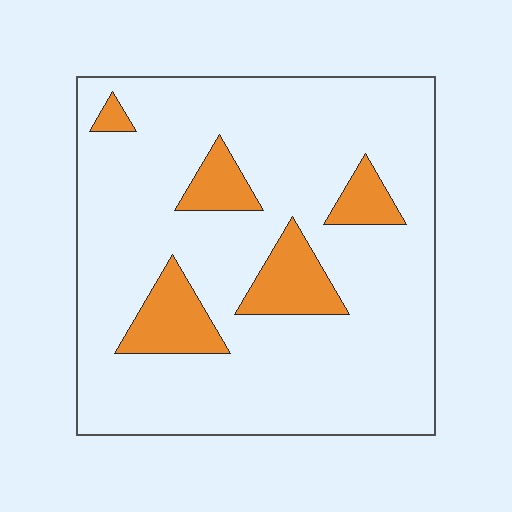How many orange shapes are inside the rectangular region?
5.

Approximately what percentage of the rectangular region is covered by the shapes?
Approximately 15%.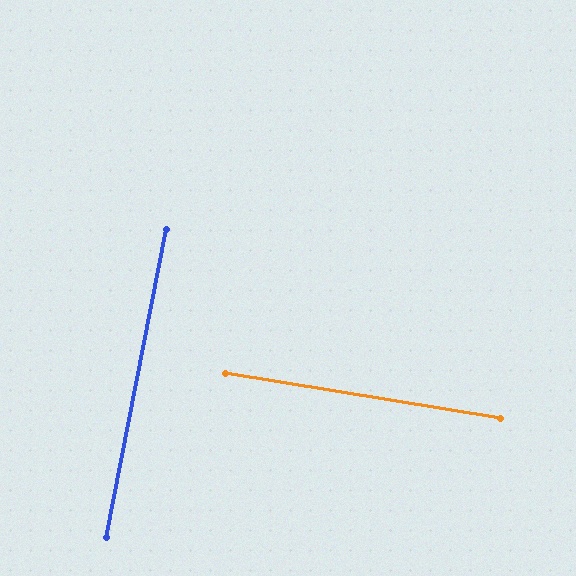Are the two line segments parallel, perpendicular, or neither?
Perpendicular — they meet at approximately 88°.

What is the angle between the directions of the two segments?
Approximately 88 degrees.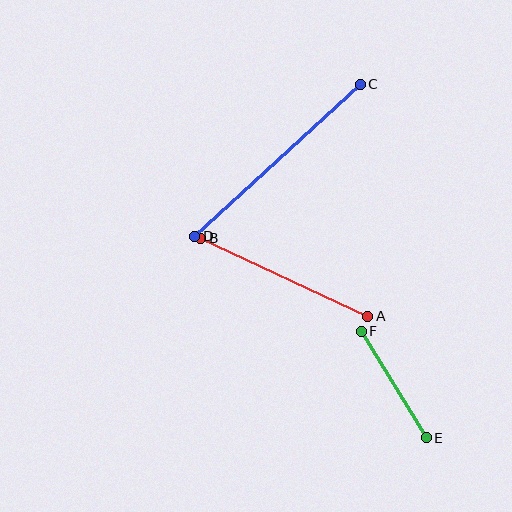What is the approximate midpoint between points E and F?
The midpoint is at approximately (394, 385) pixels.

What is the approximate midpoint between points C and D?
The midpoint is at approximately (277, 160) pixels.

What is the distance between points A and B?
The distance is approximately 184 pixels.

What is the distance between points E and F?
The distance is approximately 125 pixels.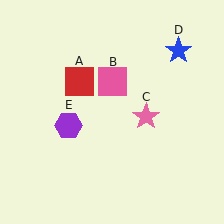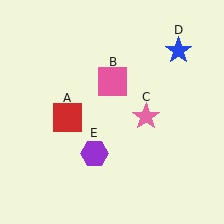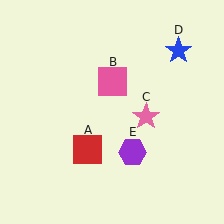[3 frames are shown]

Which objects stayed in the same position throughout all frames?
Pink square (object B) and pink star (object C) and blue star (object D) remained stationary.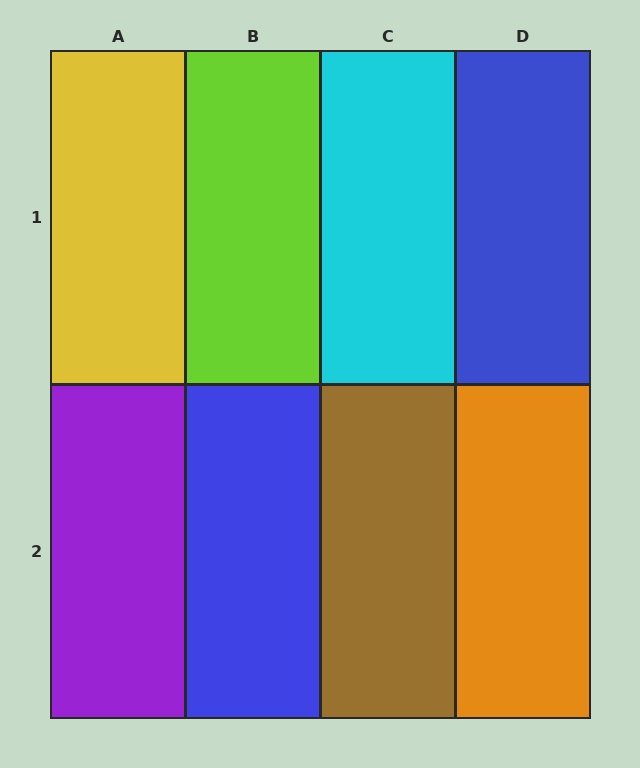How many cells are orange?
1 cell is orange.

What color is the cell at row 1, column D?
Blue.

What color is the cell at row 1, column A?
Yellow.